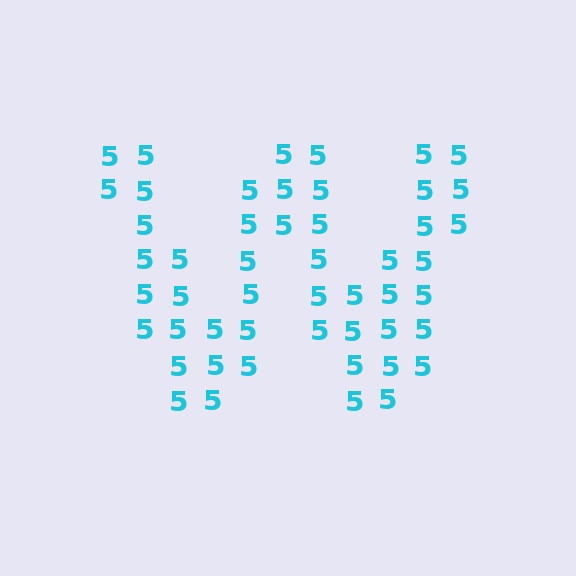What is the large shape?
The large shape is the letter W.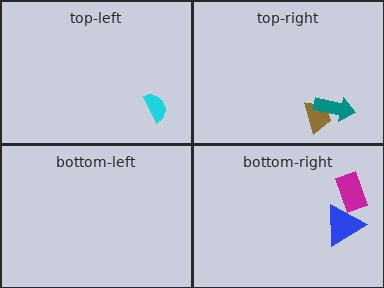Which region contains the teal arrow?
The top-right region.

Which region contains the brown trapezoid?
The top-right region.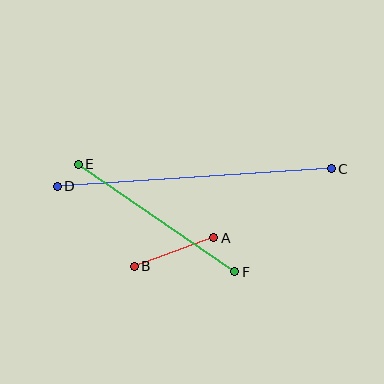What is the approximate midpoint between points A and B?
The midpoint is at approximately (174, 252) pixels.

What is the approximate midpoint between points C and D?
The midpoint is at approximately (194, 177) pixels.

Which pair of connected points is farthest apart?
Points C and D are farthest apart.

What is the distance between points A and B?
The distance is approximately 85 pixels.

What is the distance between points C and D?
The distance is approximately 275 pixels.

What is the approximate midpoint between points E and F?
The midpoint is at approximately (156, 218) pixels.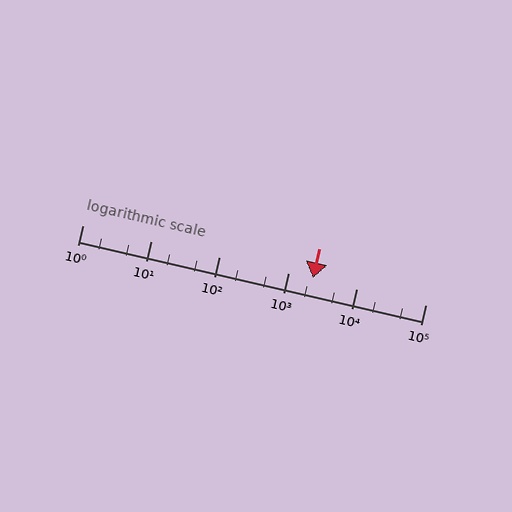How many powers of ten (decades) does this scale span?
The scale spans 5 decades, from 1 to 100000.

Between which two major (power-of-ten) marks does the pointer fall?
The pointer is between 1000 and 10000.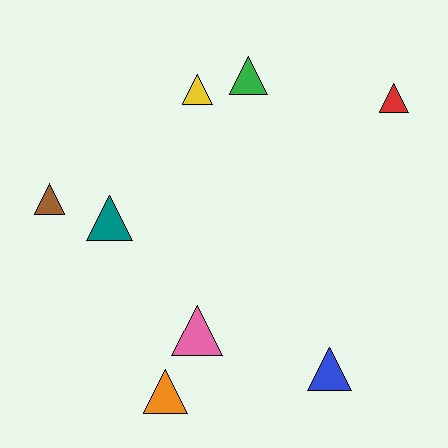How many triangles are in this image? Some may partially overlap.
There are 8 triangles.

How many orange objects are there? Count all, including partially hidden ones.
There is 1 orange object.